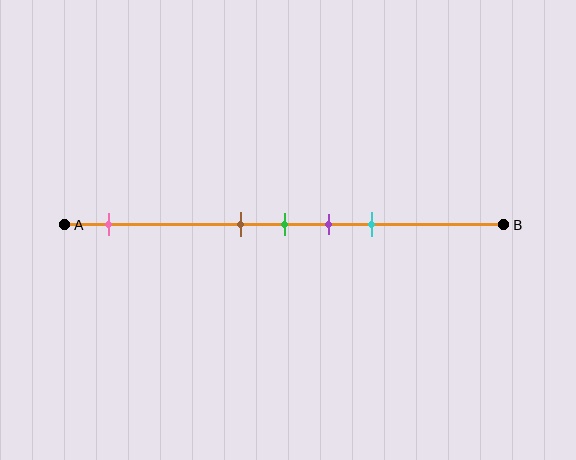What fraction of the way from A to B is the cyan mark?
The cyan mark is approximately 70% (0.7) of the way from A to B.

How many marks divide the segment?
There are 5 marks dividing the segment.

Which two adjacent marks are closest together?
The brown and green marks are the closest adjacent pair.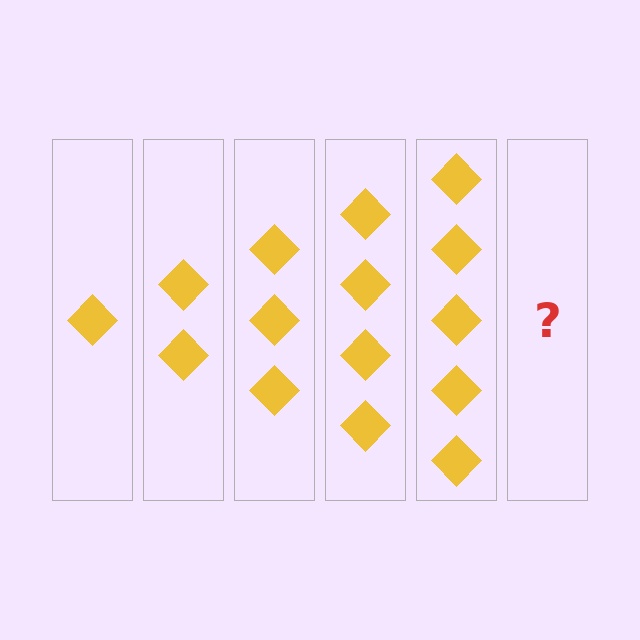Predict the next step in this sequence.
The next step is 6 diamonds.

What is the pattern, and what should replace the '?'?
The pattern is that each step adds one more diamond. The '?' should be 6 diamonds.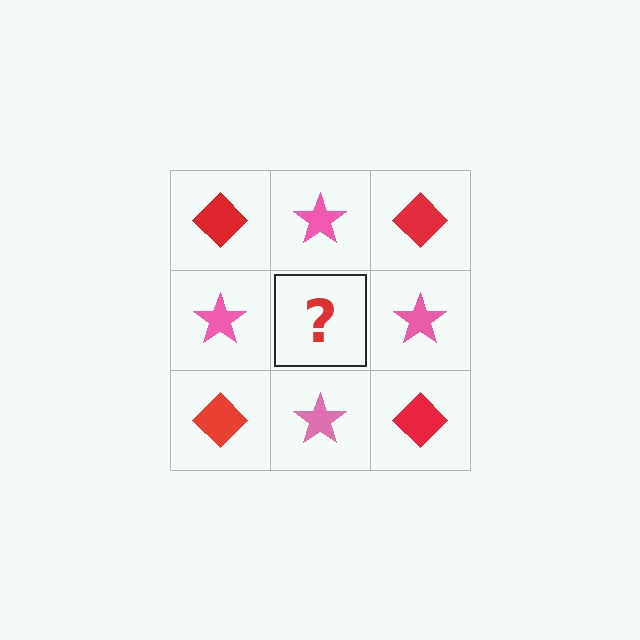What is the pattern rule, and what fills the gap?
The rule is that it alternates red diamond and pink star in a checkerboard pattern. The gap should be filled with a red diamond.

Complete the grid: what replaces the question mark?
The question mark should be replaced with a red diamond.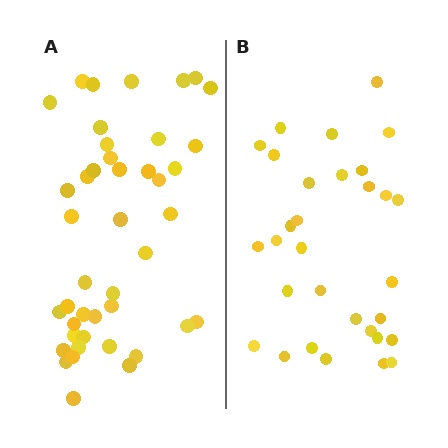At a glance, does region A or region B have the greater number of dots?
Region A (the left region) has more dots.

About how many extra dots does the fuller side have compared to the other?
Region A has roughly 12 or so more dots than region B.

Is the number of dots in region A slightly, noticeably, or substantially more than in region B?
Region A has noticeably more, but not dramatically so. The ratio is roughly 1.4 to 1.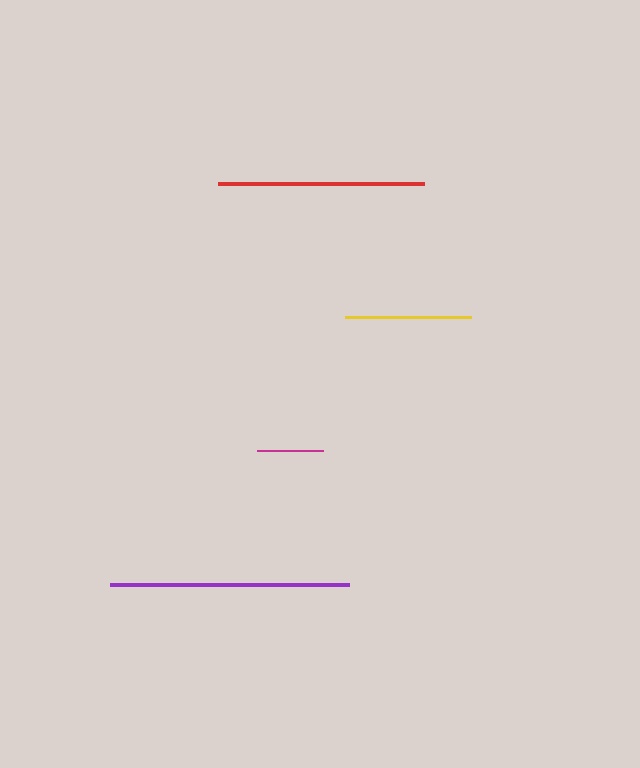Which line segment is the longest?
The purple line is the longest at approximately 239 pixels.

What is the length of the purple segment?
The purple segment is approximately 239 pixels long.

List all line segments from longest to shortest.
From longest to shortest: purple, red, yellow, magenta.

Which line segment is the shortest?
The magenta line is the shortest at approximately 67 pixels.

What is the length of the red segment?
The red segment is approximately 206 pixels long.